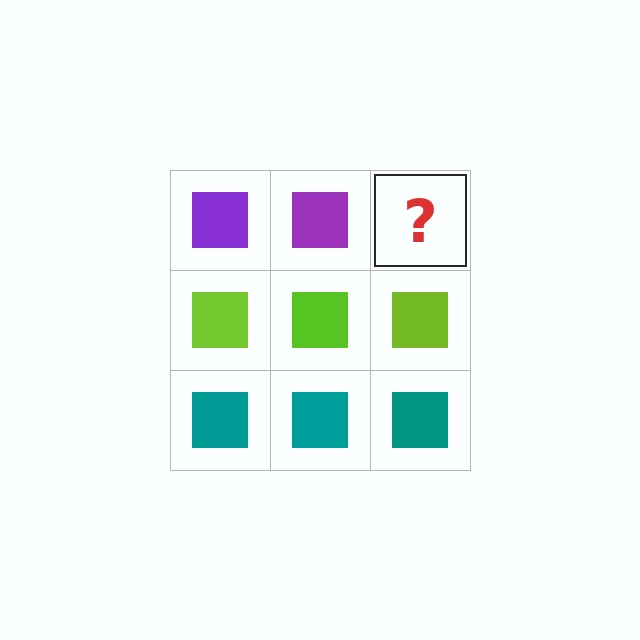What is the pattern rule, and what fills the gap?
The rule is that each row has a consistent color. The gap should be filled with a purple square.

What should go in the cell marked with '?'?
The missing cell should contain a purple square.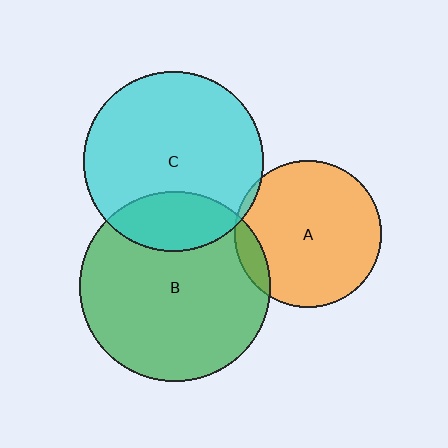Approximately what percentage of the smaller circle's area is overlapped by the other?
Approximately 10%.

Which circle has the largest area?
Circle B (green).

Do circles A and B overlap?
Yes.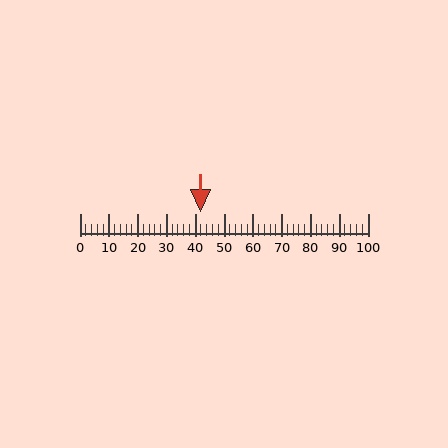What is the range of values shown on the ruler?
The ruler shows values from 0 to 100.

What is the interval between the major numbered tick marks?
The major tick marks are spaced 10 units apart.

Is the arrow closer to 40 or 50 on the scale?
The arrow is closer to 40.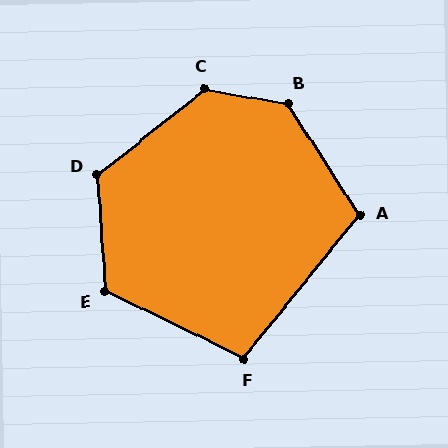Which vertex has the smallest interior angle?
F, at approximately 103 degrees.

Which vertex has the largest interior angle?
B, at approximately 133 degrees.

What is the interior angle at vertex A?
Approximately 108 degrees (obtuse).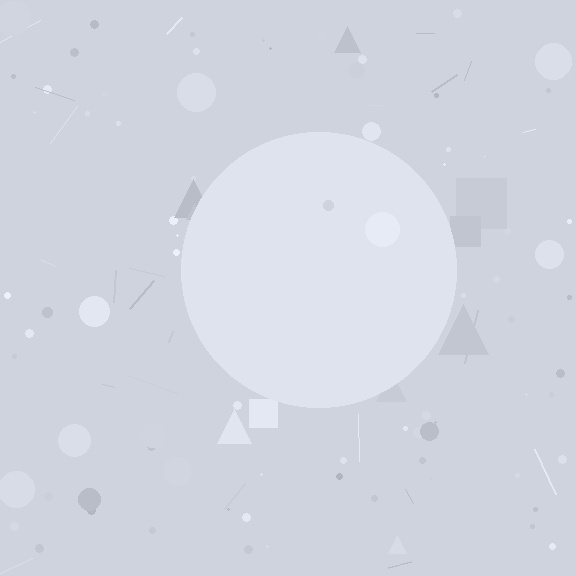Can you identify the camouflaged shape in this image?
The camouflaged shape is a circle.